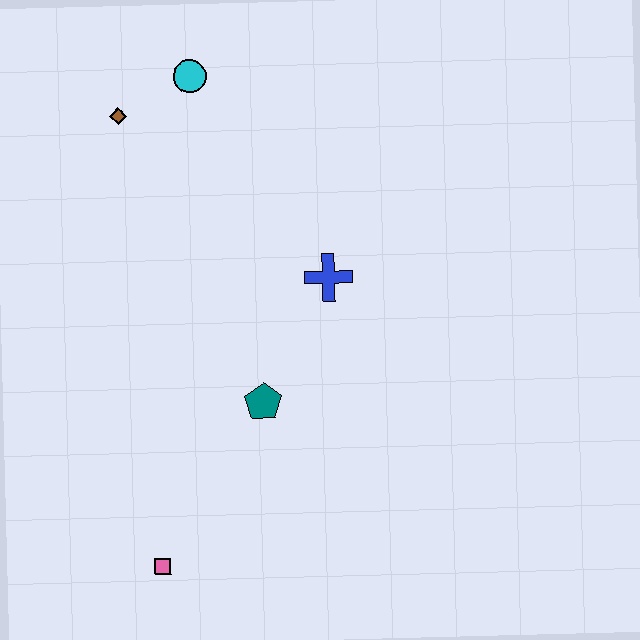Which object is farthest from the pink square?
The cyan circle is farthest from the pink square.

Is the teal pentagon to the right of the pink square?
Yes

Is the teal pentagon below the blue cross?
Yes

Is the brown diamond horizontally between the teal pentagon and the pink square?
No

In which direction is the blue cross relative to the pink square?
The blue cross is above the pink square.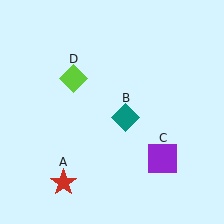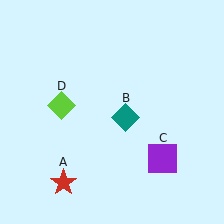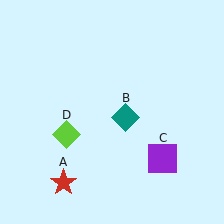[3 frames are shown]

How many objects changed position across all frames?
1 object changed position: lime diamond (object D).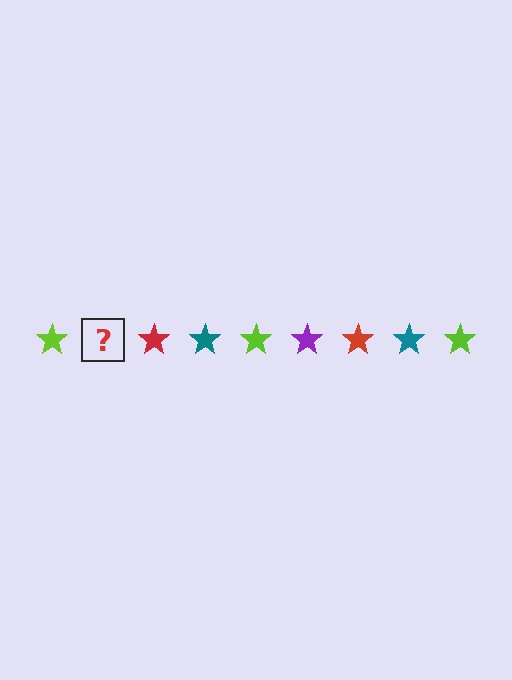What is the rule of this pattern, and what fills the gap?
The rule is that the pattern cycles through lime, purple, red, teal stars. The gap should be filled with a purple star.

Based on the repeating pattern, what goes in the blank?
The blank should be a purple star.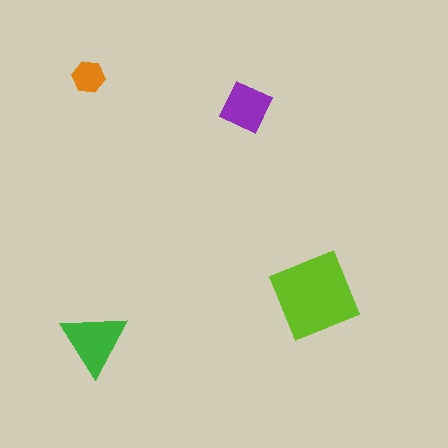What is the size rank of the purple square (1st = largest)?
3rd.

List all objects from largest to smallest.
The lime diamond, the green triangle, the purple square, the orange hexagon.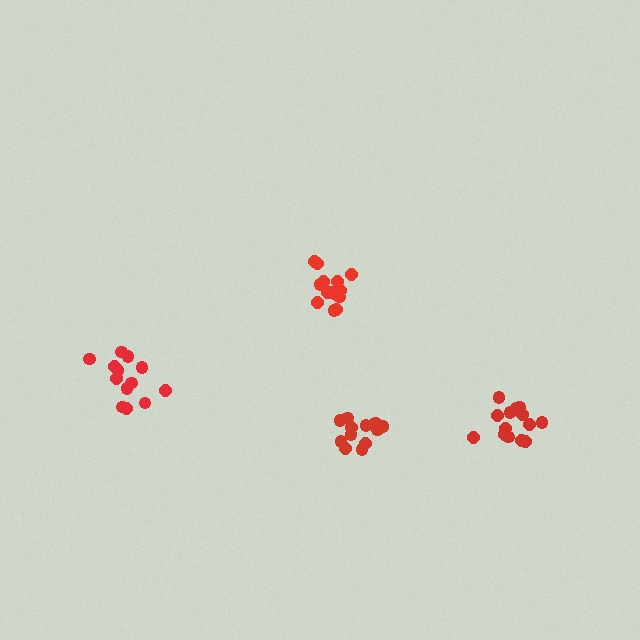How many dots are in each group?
Group 1: 15 dots, Group 2: 12 dots, Group 3: 13 dots, Group 4: 15 dots (55 total).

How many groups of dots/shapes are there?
There are 4 groups.